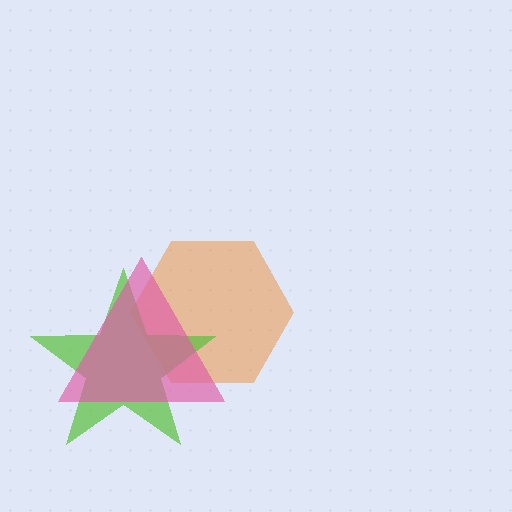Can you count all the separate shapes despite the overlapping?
Yes, there are 3 separate shapes.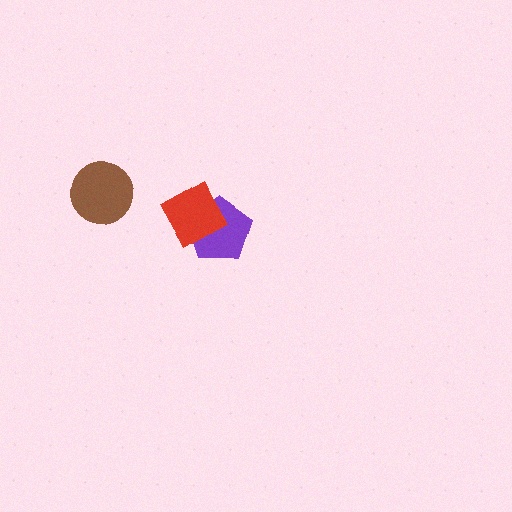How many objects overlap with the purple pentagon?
1 object overlaps with the purple pentagon.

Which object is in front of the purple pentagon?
The red diamond is in front of the purple pentagon.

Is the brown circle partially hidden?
No, no other shape covers it.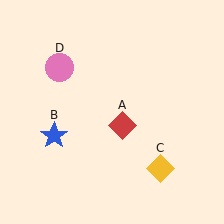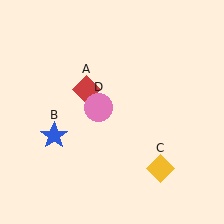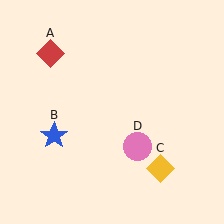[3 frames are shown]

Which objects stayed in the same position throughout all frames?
Blue star (object B) and yellow diamond (object C) remained stationary.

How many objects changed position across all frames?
2 objects changed position: red diamond (object A), pink circle (object D).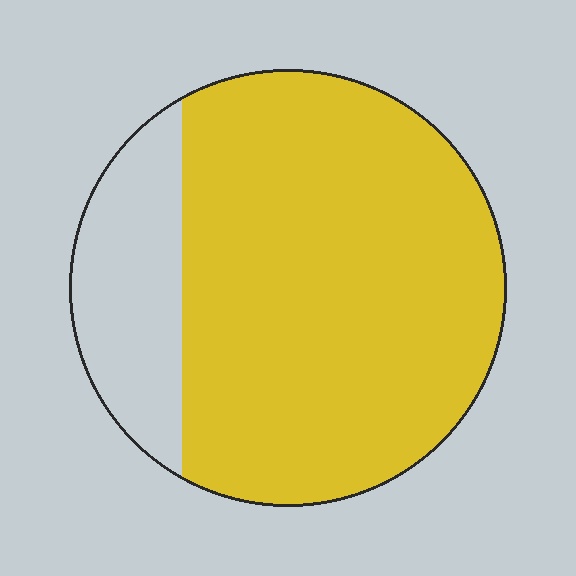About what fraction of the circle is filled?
About four fifths (4/5).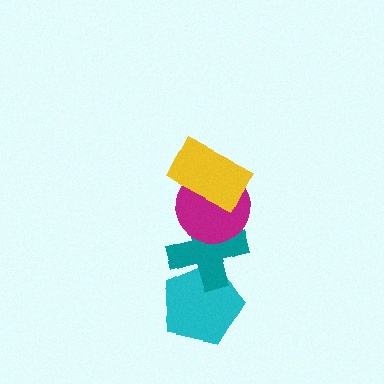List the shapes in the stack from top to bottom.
From top to bottom: the yellow rectangle, the magenta circle, the teal cross, the cyan pentagon.